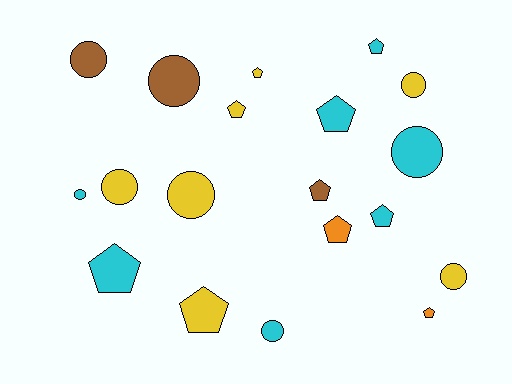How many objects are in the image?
There are 19 objects.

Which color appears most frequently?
Cyan, with 7 objects.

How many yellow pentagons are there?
There are 3 yellow pentagons.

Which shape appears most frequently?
Pentagon, with 10 objects.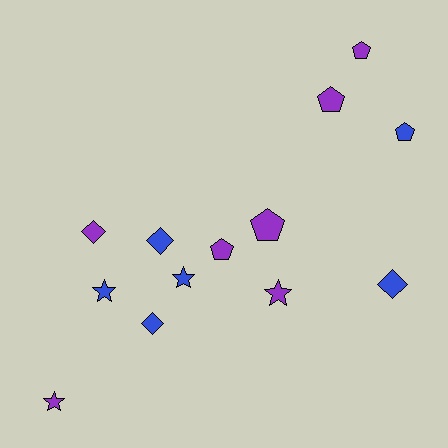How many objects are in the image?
There are 13 objects.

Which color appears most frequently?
Purple, with 7 objects.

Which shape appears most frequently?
Pentagon, with 5 objects.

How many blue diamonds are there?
There are 3 blue diamonds.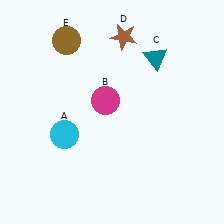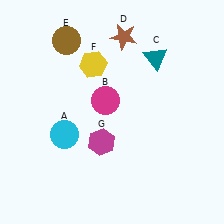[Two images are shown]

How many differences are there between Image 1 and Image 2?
There are 2 differences between the two images.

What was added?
A yellow hexagon (F), a magenta hexagon (G) were added in Image 2.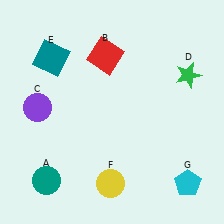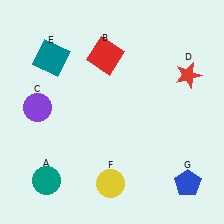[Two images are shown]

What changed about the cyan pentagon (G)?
In Image 1, G is cyan. In Image 2, it changed to blue.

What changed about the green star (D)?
In Image 1, D is green. In Image 2, it changed to red.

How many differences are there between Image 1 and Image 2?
There are 2 differences between the two images.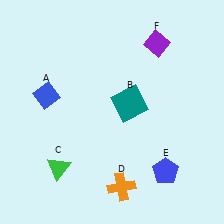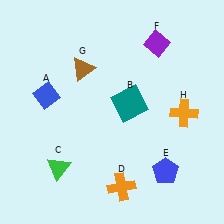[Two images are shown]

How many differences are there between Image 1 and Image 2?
There are 2 differences between the two images.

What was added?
A brown triangle (G), an orange cross (H) were added in Image 2.